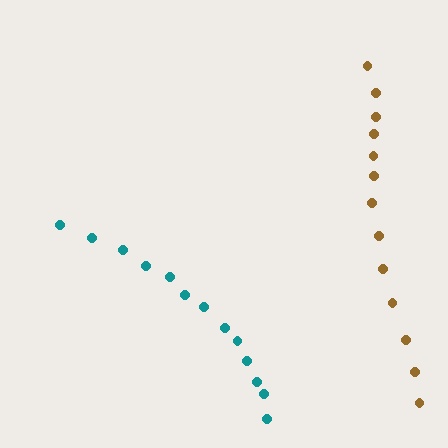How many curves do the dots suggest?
There are 2 distinct paths.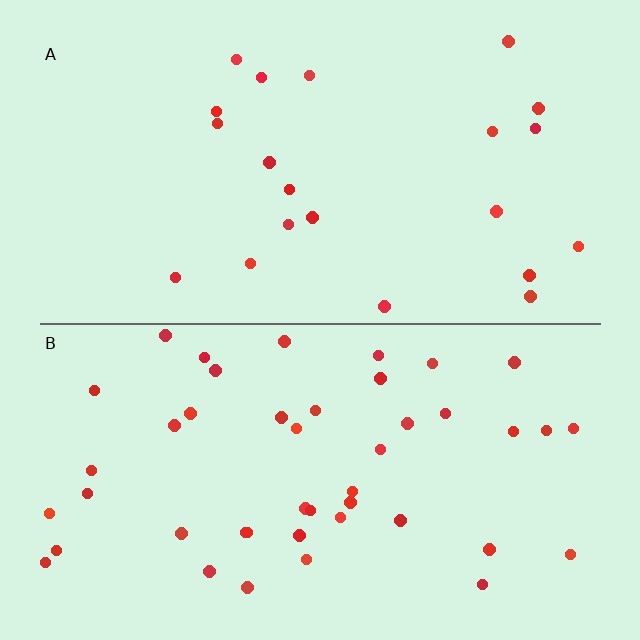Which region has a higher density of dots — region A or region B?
B (the bottom).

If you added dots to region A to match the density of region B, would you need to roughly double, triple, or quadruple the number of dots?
Approximately double.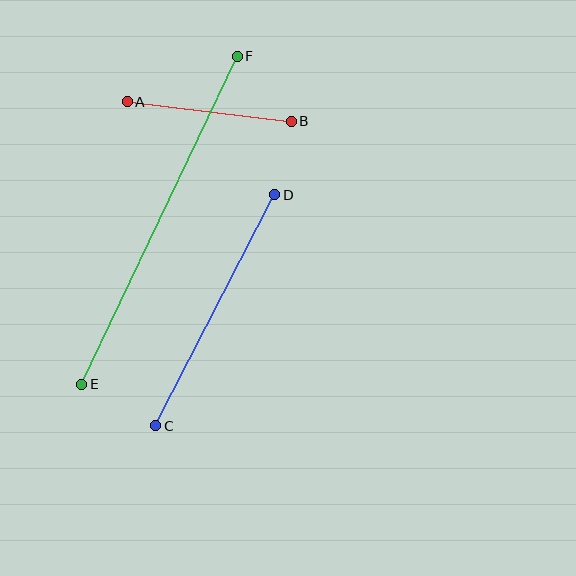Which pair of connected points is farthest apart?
Points E and F are farthest apart.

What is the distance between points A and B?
The distance is approximately 165 pixels.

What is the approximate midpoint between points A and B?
The midpoint is at approximately (209, 111) pixels.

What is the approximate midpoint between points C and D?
The midpoint is at approximately (215, 310) pixels.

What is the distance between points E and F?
The distance is approximately 363 pixels.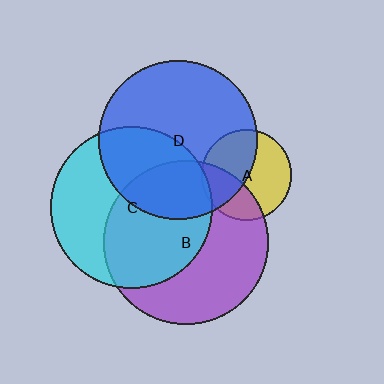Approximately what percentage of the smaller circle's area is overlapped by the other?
Approximately 50%.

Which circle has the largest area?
Circle B (purple).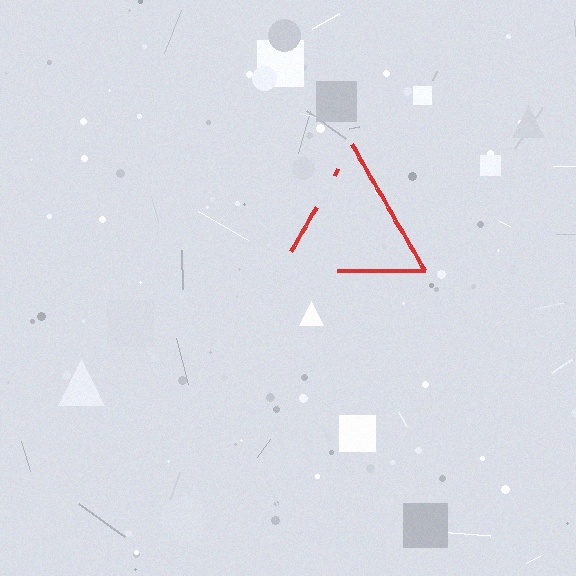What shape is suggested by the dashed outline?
The dashed outline suggests a triangle.